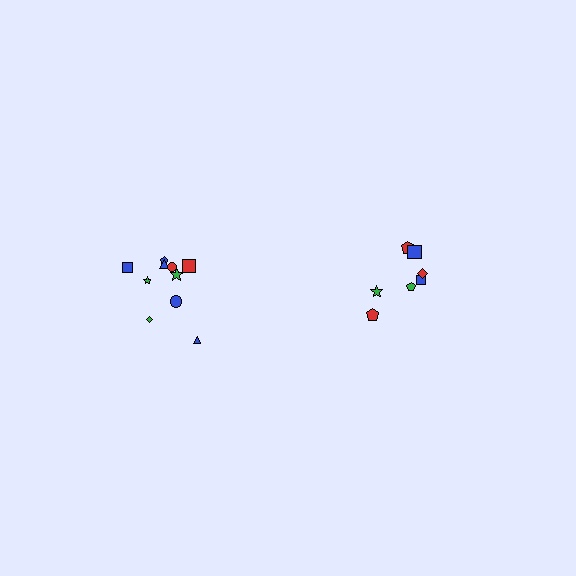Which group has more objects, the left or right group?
The left group.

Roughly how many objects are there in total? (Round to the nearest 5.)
Roughly 15 objects in total.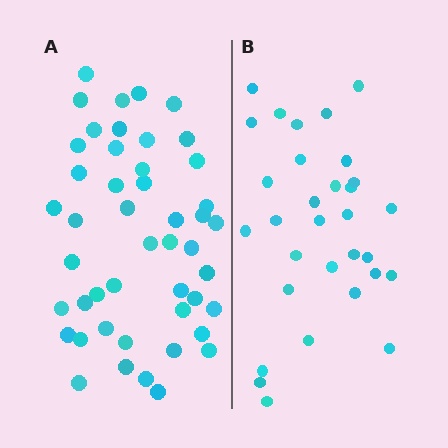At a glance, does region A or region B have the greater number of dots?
Region A (the left region) has more dots.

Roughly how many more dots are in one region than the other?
Region A has approximately 15 more dots than region B.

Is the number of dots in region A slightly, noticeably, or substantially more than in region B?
Region A has substantially more. The ratio is roughly 1.5 to 1.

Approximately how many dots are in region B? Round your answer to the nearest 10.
About 30 dots. (The exact count is 31, which rounds to 30.)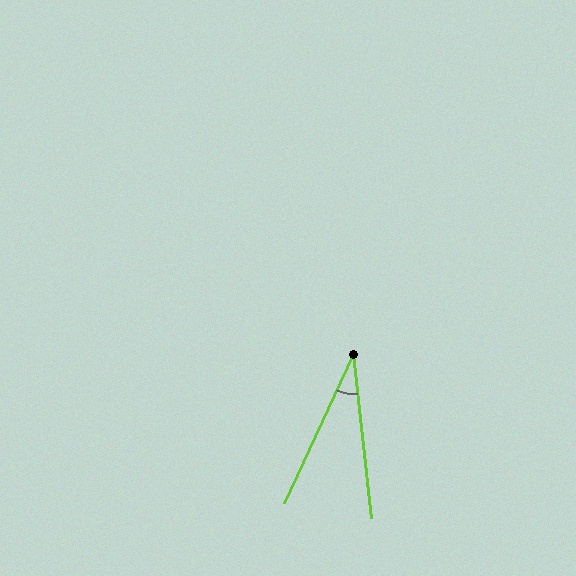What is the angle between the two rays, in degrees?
Approximately 31 degrees.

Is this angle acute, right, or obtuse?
It is acute.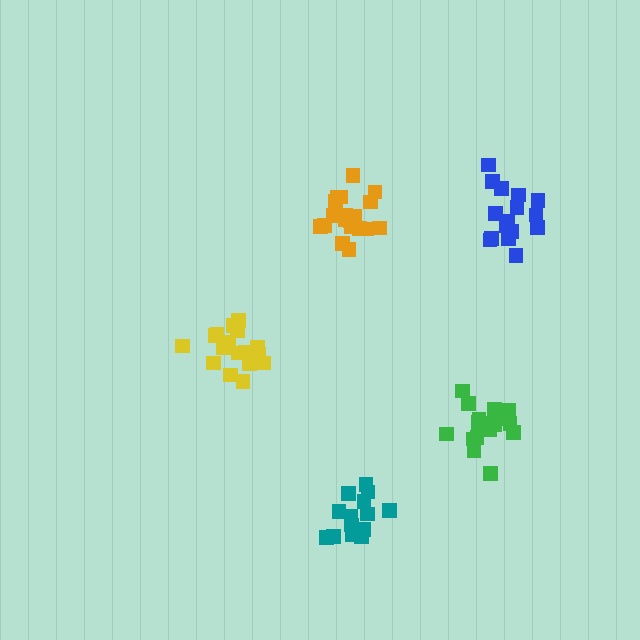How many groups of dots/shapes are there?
There are 5 groups.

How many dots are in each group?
Group 1: 20 dots, Group 2: 18 dots, Group 3: 16 dots, Group 4: 17 dots, Group 5: 15 dots (86 total).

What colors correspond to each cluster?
The clusters are colored: orange, yellow, blue, green, teal.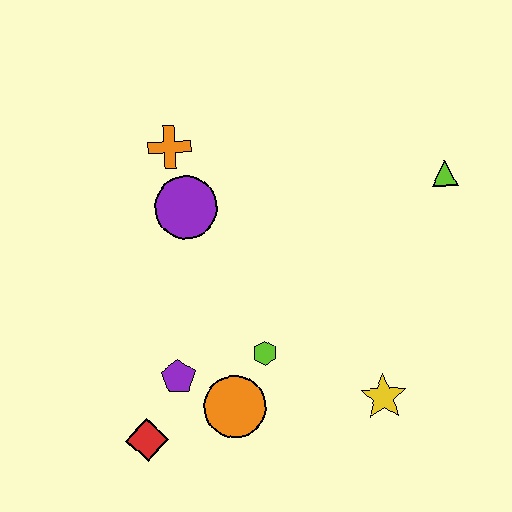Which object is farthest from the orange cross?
The yellow star is farthest from the orange cross.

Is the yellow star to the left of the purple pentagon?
No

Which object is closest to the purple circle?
The orange cross is closest to the purple circle.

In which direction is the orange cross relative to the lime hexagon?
The orange cross is above the lime hexagon.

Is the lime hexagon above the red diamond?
Yes